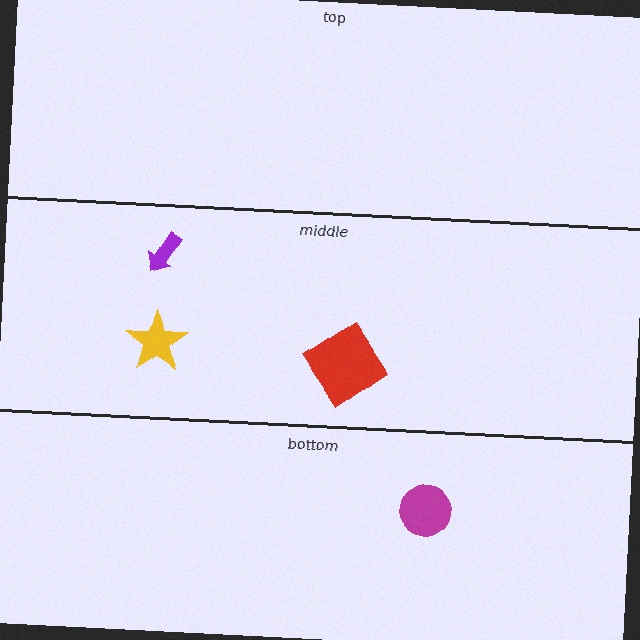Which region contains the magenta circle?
The bottom region.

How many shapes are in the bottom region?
1.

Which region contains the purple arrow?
The middle region.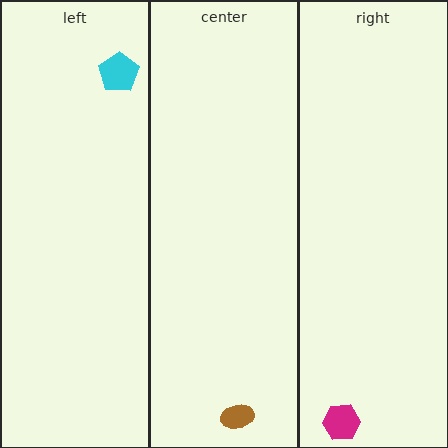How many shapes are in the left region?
1.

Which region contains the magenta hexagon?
The right region.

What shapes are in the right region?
The magenta hexagon.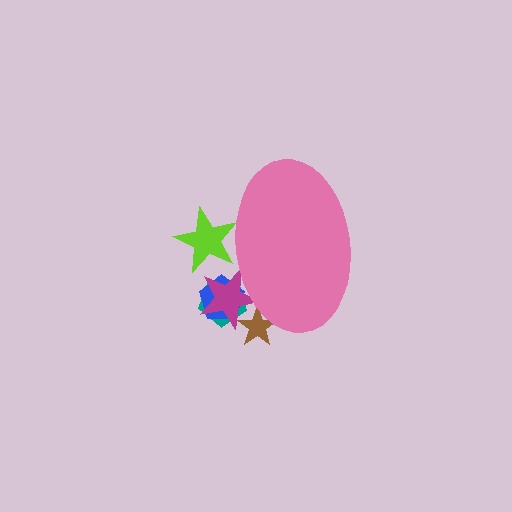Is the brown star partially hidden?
Yes, the brown star is partially hidden behind the pink ellipse.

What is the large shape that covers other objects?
A pink ellipse.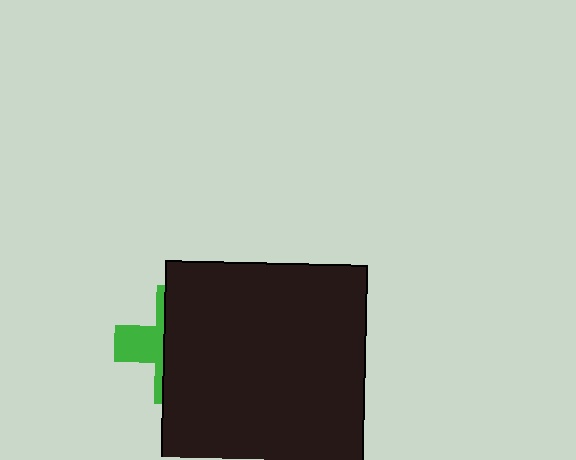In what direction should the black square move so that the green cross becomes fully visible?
The black square should move right. That is the shortest direction to clear the overlap and leave the green cross fully visible.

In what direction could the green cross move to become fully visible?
The green cross could move left. That would shift it out from behind the black square entirely.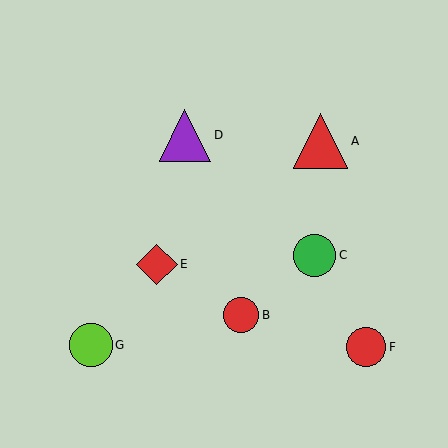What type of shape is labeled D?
Shape D is a purple triangle.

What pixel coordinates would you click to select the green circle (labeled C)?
Click at (314, 255) to select the green circle C.